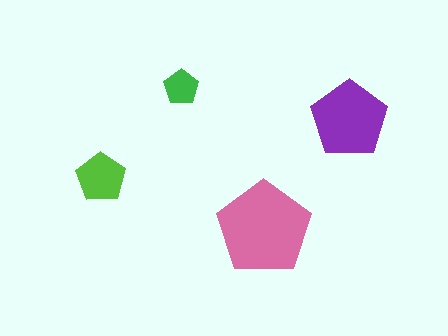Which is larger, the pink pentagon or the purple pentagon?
The pink one.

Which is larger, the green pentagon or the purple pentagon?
The purple one.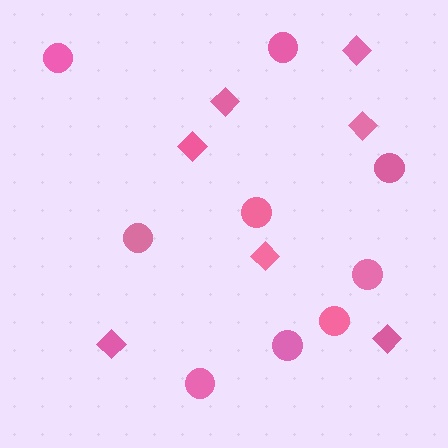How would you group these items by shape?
There are 2 groups: one group of circles (9) and one group of diamonds (7).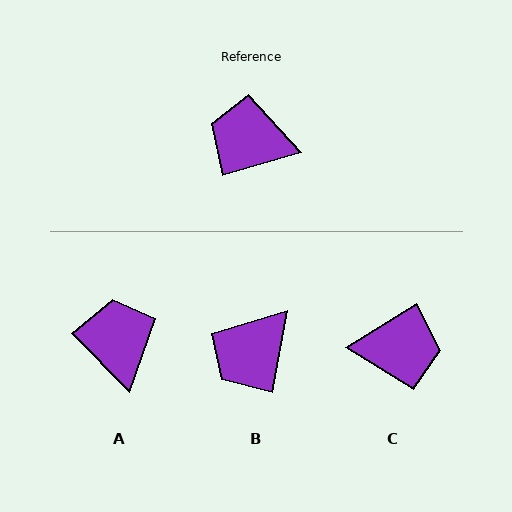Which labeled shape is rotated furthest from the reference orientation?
C, about 164 degrees away.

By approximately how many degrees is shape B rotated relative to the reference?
Approximately 64 degrees counter-clockwise.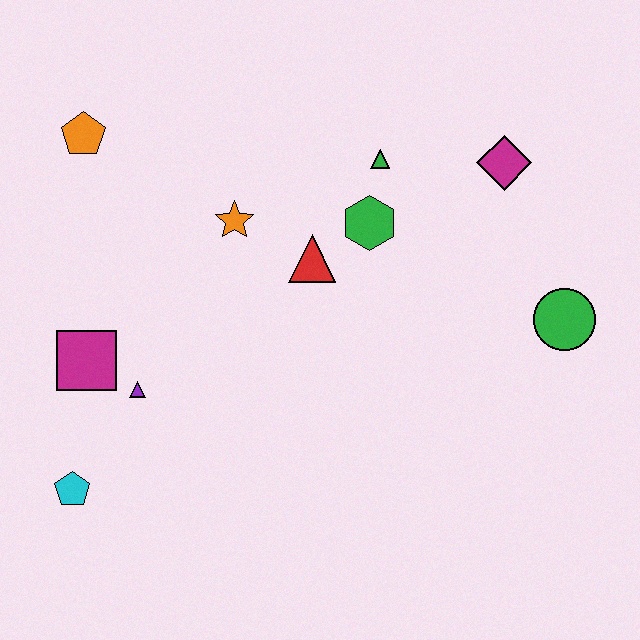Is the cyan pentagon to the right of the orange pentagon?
No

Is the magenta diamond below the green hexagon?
No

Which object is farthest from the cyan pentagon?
The magenta diamond is farthest from the cyan pentagon.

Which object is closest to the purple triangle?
The magenta square is closest to the purple triangle.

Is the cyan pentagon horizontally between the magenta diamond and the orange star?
No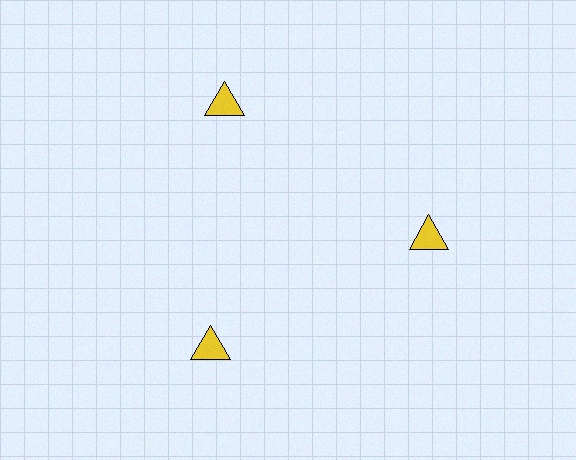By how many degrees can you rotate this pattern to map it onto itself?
The pattern maps onto itself every 120 degrees of rotation.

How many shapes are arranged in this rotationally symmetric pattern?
There are 3 shapes, arranged in 3 groups of 1.